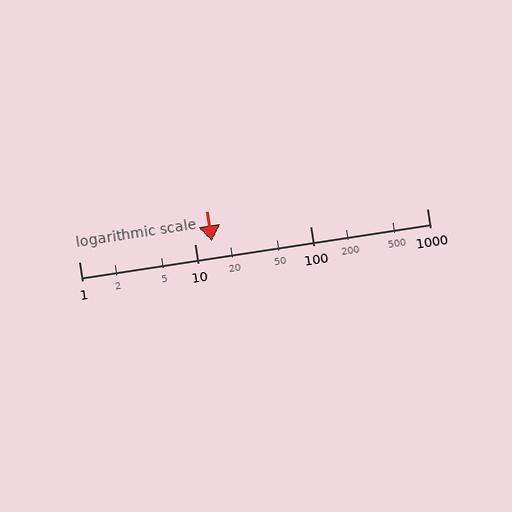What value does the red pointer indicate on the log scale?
The pointer indicates approximately 14.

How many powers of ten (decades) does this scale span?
The scale spans 3 decades, from 1 to 1000.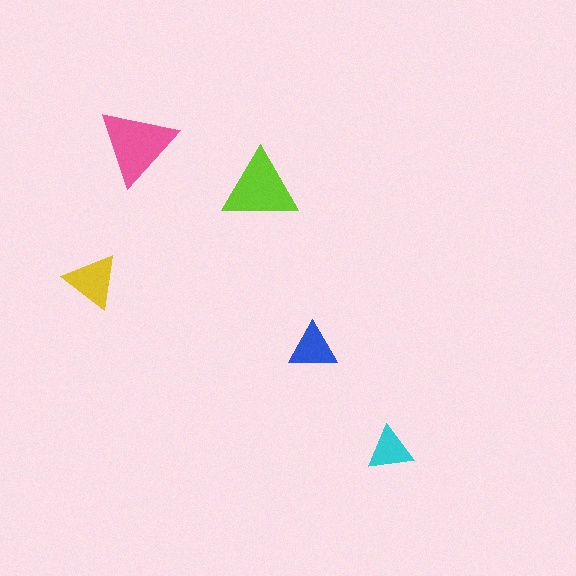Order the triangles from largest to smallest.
the pink one, the lime one, the yellow one, the blue one, the cyan one.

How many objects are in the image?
There are 5 objects in the image.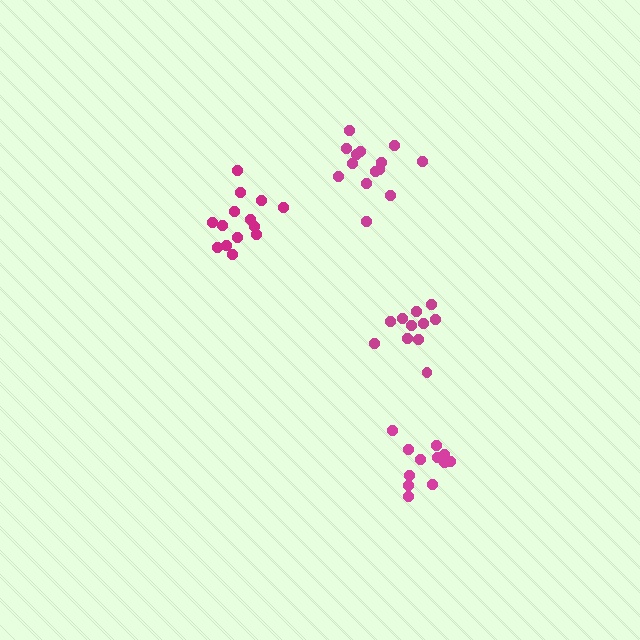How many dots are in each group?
Group 1: 14 dots, Group 2: 14 dots, Group 3: 13 dots, Group 4: 11 dots (52 total).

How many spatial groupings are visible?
There are 4 spatial groupings.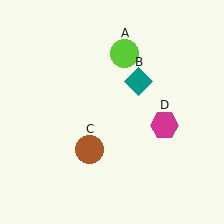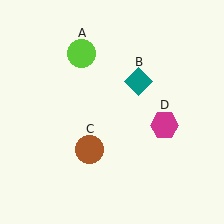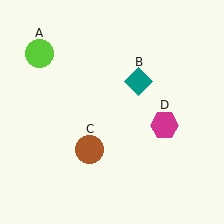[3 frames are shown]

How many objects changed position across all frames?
1 object changed position: lime circle (object A).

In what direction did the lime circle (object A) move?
The lime circle (object A) moved left.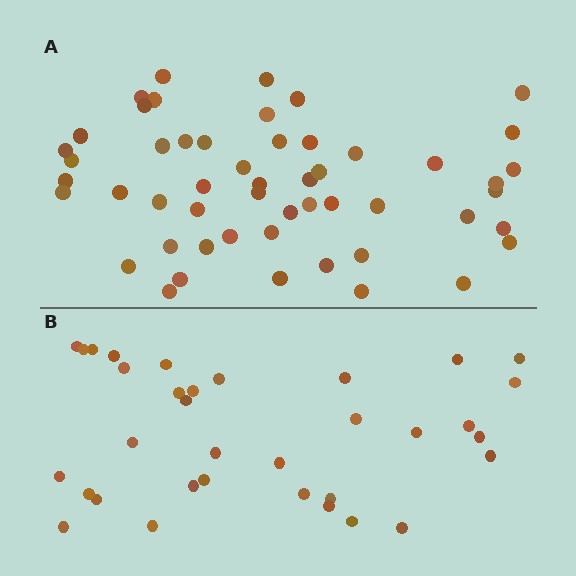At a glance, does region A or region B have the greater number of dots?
Region A (the top region) has more dots.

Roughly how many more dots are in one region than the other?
Region A has approximately 20 more dots than region B.